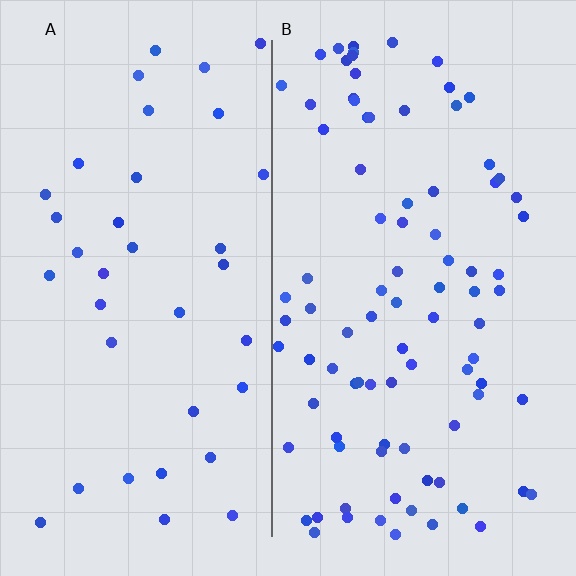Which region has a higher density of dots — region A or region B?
B (the right).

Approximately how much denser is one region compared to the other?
Approximately 2.4× — region B over region A.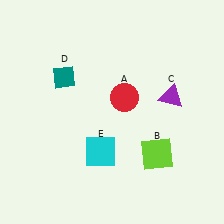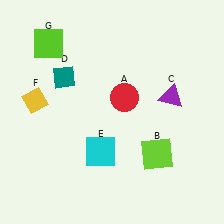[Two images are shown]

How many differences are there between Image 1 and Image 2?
There are 2 differences between the two images.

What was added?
A yellow diamond (F), a lime square (G) were added in Image 2.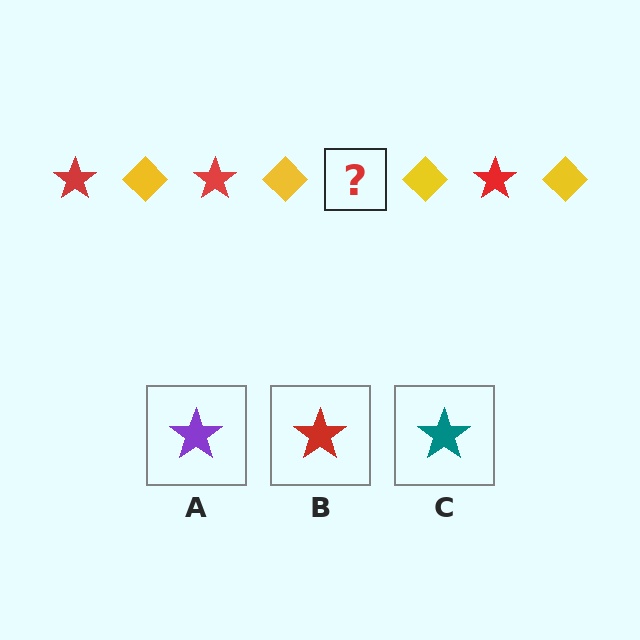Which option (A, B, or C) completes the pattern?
B.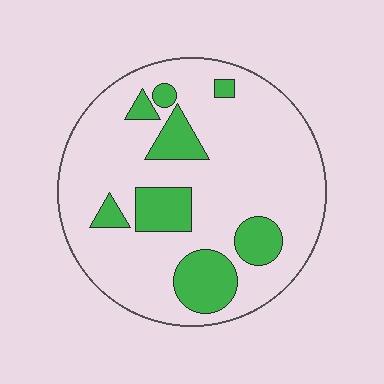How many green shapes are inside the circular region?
8.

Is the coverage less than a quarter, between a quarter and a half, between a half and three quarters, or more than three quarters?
Less than a quarter.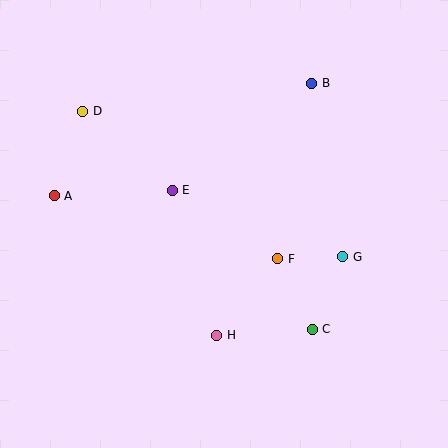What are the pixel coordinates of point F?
Point F is at (278, 259).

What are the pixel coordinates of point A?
Point A is at (54, 196).